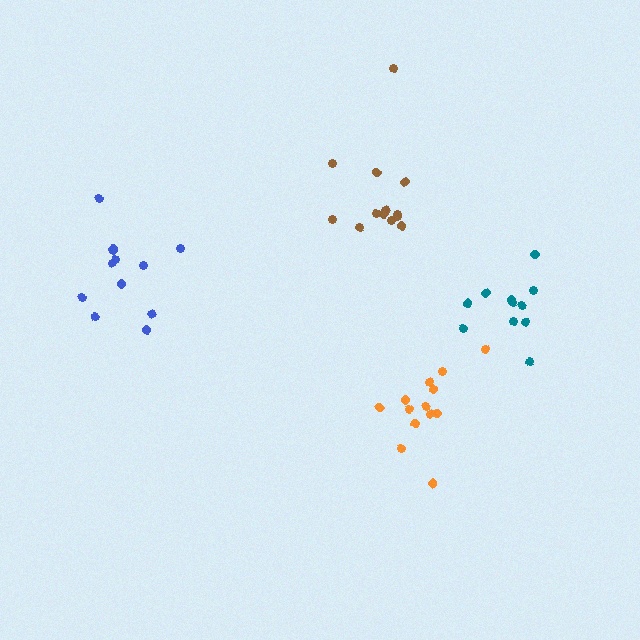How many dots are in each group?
Group 1: 11 dots, Group 2: 13 dots, Group 3: 12 dots, Group 4: 13 dots (49 total).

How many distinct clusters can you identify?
There are 4 distinct clusters.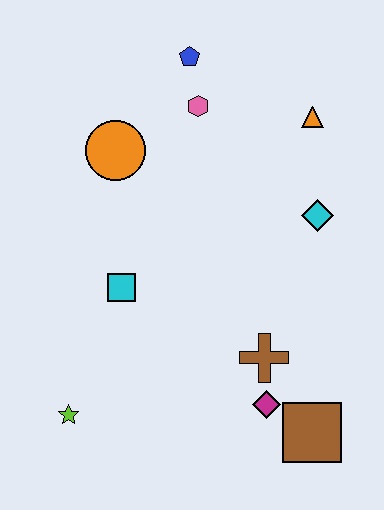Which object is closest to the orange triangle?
The cyan diamond is closest to the orange triangle.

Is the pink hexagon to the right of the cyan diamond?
No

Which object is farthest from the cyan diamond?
The lime star is farthest from the cyan diamond.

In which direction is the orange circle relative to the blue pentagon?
The orange circle is below the blue pentagon.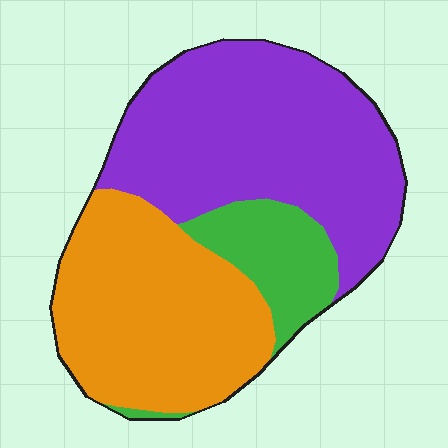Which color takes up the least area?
Green, at roughly 15%.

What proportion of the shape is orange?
Orange covers about 40% of the shape.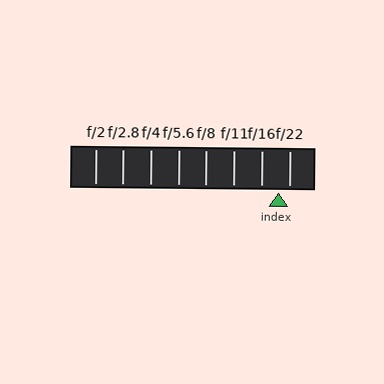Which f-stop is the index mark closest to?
The index mark is closest to f/22.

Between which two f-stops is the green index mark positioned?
The index mark is between f/16 and f/22.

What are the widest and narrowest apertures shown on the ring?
The widest aperture shown is f/2 and the narrowest is f/22.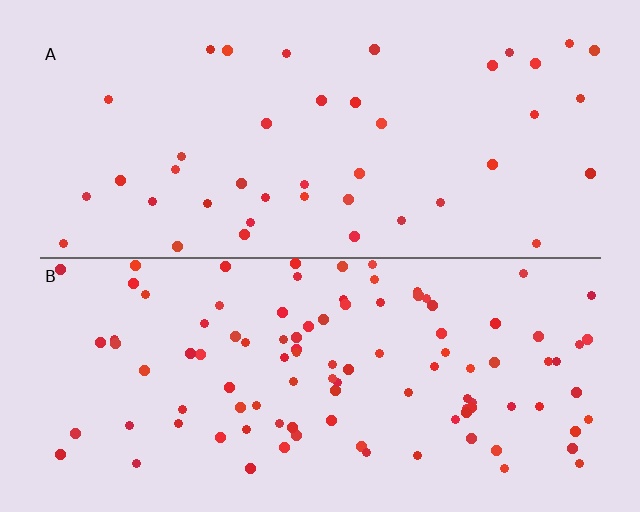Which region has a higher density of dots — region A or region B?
B (the bottom).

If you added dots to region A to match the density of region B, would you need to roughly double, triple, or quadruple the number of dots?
Approximately double.